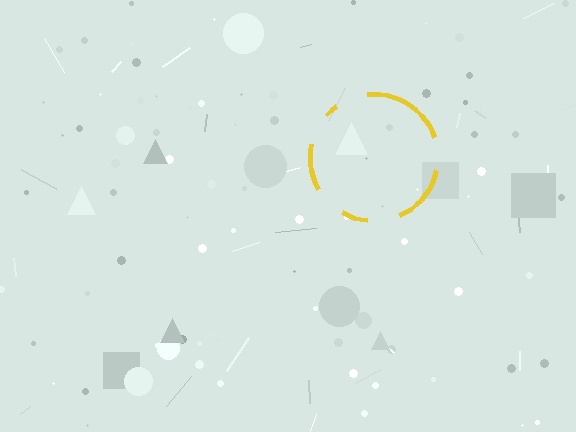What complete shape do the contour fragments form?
The contour fragments form a circle.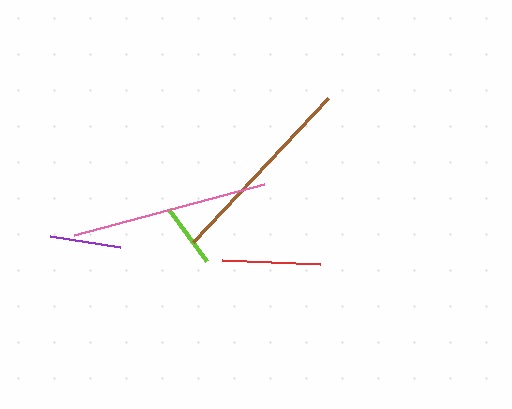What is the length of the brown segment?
The brown segment is approximately 197 pixels long.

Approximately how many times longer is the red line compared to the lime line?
The red line is approximately 1.5 times the length of the lime line.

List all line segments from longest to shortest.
From longest to shortest: brown, pink, red, purple, lime.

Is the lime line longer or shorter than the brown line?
The brown line is longer than the lime line.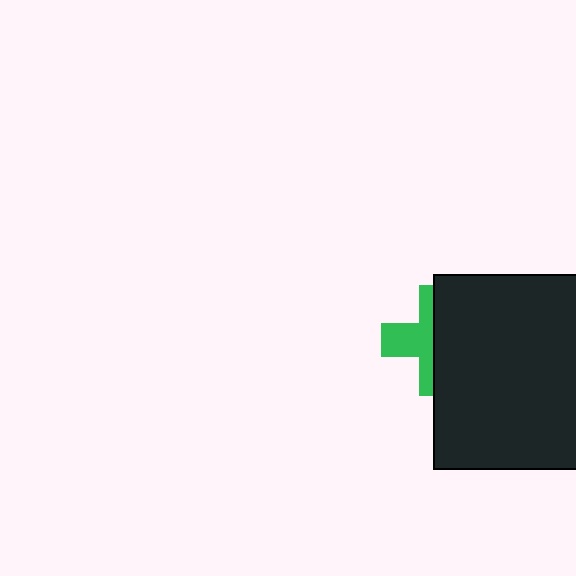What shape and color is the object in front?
The object in front is a black rectangle.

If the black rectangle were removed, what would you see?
You would see the complete green cross.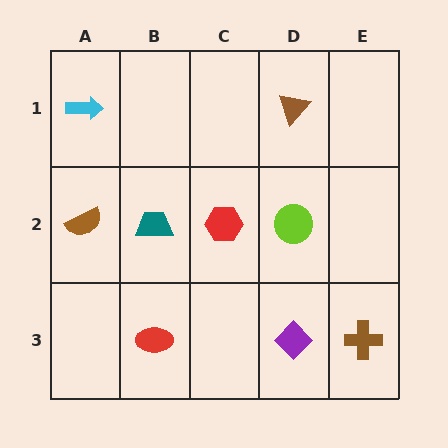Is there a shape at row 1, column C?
No, that cell is empty.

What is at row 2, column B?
A teal trapezoid.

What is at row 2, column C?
A red hexagon.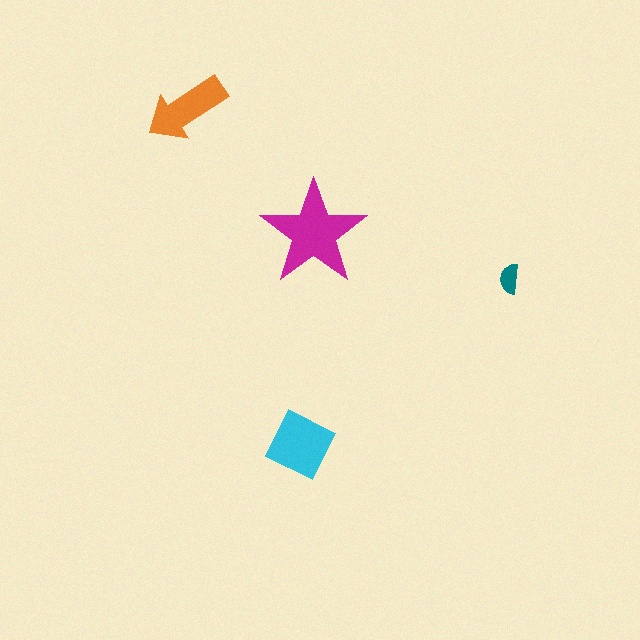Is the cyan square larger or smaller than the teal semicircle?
Larger.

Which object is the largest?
The magenta star.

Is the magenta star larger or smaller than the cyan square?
Larger.